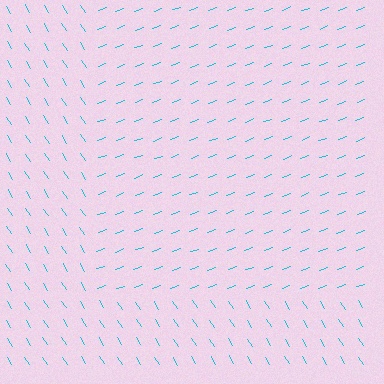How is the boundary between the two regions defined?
The boundary is defined purely by a change in line orientation (approximately 79 degrees difference). All lines are the same color and thickness.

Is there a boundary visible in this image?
Yes, there is a texture boundary formed by a change in line orientation.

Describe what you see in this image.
The image is filled with small cyan line segments. A rectangle region in the image has lines oriented differently from the surrounding lines, creating a visible texture boundary.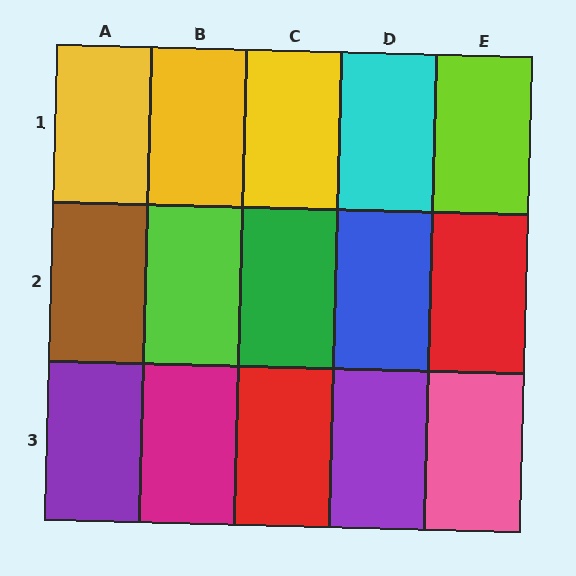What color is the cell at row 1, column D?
Cyan.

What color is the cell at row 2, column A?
Brown.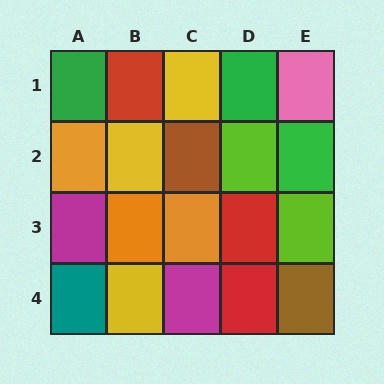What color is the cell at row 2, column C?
Brown.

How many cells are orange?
3 cells are orange.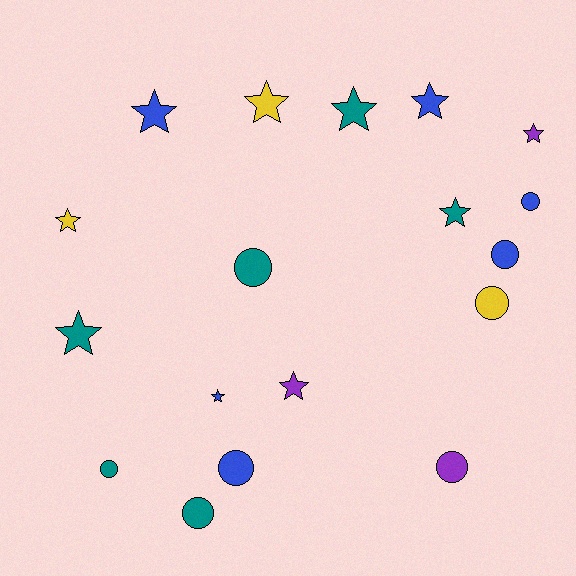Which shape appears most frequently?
Star, with 10 objects.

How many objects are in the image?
There are 18 objects.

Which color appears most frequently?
Teal, with 6 objects.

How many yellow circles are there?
There is 1 yellow circle.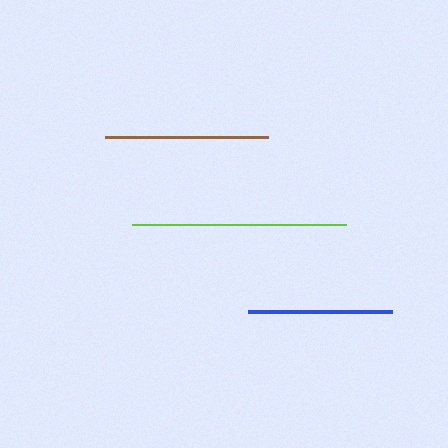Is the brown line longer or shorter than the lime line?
The lime line is longer than the brown line.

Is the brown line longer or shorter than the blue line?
The brown line is longer than the blue line.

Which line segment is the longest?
The lime line is the longest at approximately 214 pixels.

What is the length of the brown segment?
The brown segment is approximately 163 pixels long.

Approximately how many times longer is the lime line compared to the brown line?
The lime line is approximately 1.3 times the length of the brown line.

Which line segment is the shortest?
The blue line is the shortest at approximately 143 pixels.